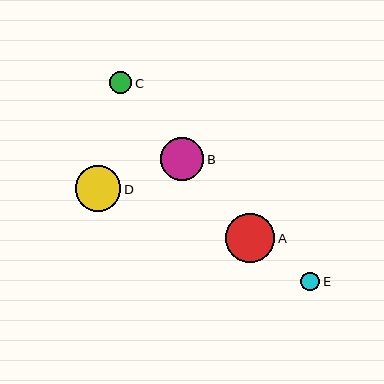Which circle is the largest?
Circle A is the largest with a size of approximately 50 pixels.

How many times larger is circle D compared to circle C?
Circle D is approximately 2.1 times the size of circle C.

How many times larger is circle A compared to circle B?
Circle A is approximately 1.1 times the size of circle B.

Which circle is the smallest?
Circle E is the smallest with a size of approximately 19 pixels.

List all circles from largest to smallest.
From largest to smallest: A, D, B, C, E.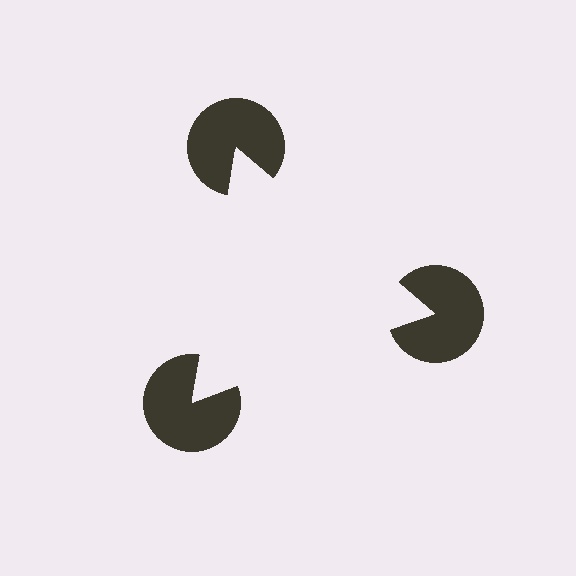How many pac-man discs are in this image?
There are 3 — one at each vertex of the illusory triangle.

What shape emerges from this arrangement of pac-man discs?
An illusory triangle — its edges are inferred from the aligned wedge cuts in the pac-man discs, not physically drawn.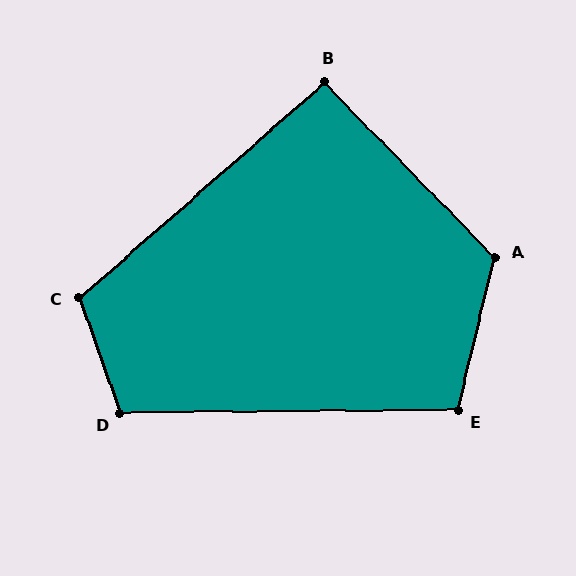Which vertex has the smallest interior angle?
B, at approximately 93 degrees.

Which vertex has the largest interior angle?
A, at approximately 122 degrees.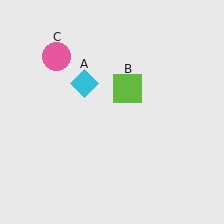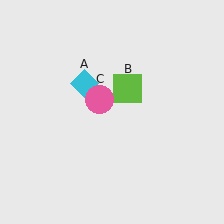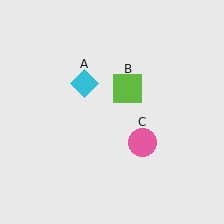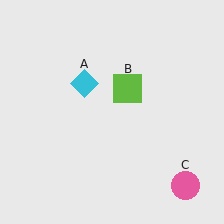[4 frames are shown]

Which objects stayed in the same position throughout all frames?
Cyan diamond (object A) and lime square (object B) remained stationary.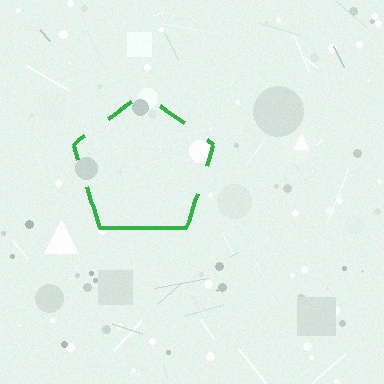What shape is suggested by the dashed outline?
The dashed outline suggests a pentagon.